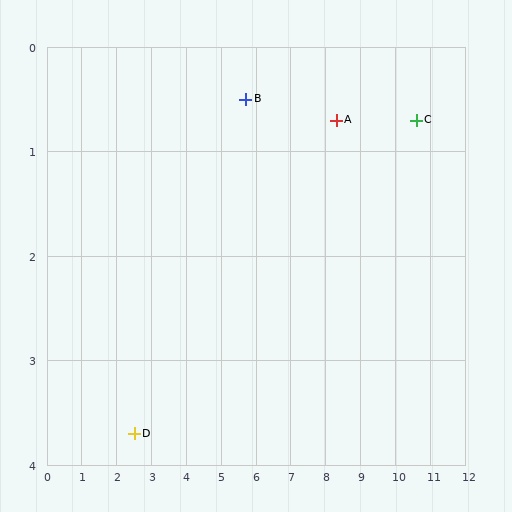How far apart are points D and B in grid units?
Points D and B are about 4.5 grid units apart.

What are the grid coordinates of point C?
Point C is at approximately (10.6, 0.7).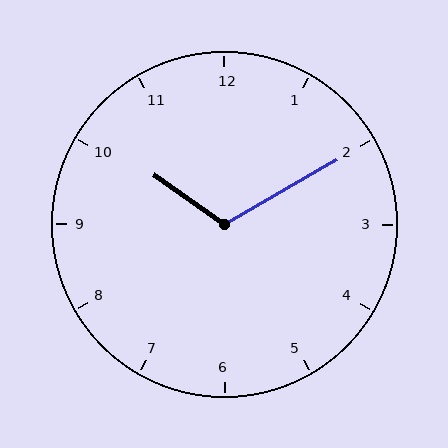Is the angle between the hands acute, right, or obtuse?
It is obtuse.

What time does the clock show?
10:10.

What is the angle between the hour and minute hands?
Approximately 115 degrees.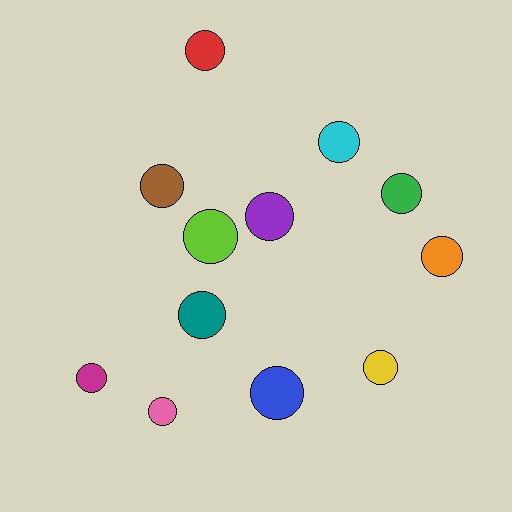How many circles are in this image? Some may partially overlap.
There are 12 circles.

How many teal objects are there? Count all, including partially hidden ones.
There is 1 teal object.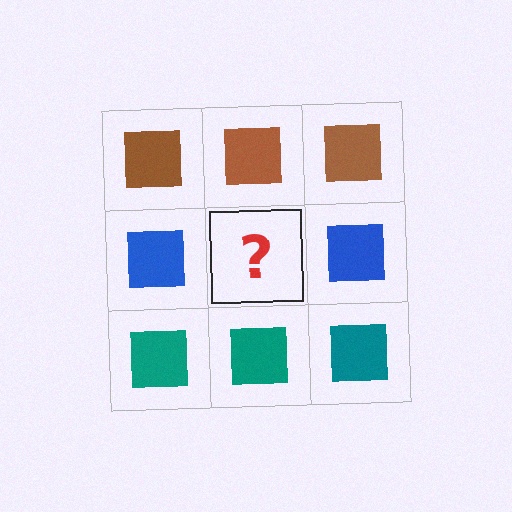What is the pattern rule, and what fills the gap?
The rule is that each row has a consistent color. The gap should be filled with a blue square.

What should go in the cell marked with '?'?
The missing cell should contain a blue square.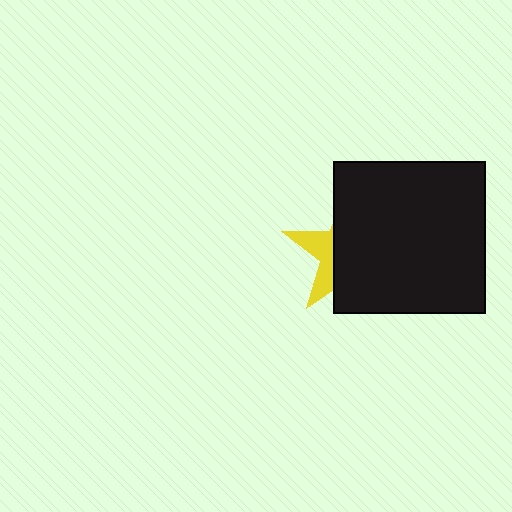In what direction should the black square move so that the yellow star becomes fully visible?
The black square should move right. That is the shortest direction to clear the overlap and leave the yellow star fully visible.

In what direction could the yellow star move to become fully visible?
The yellow star could move left. That would shift it out from behind the black square entirely.